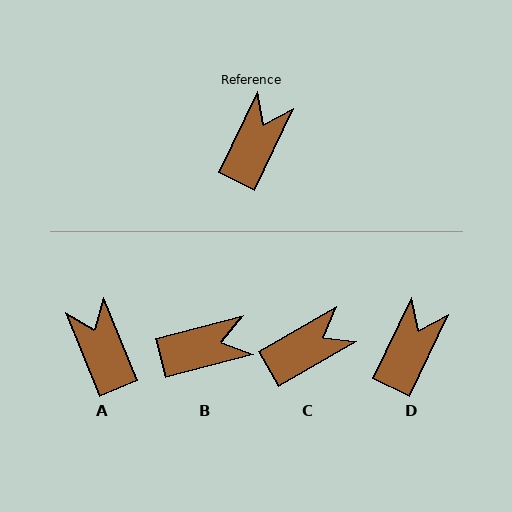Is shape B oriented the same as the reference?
No, it is off by about 50 degrees.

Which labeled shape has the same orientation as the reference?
D.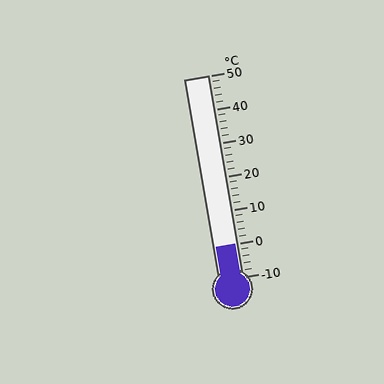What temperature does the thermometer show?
The thermometer shows approximately 0°C.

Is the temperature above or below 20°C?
The temperature is below 20°C.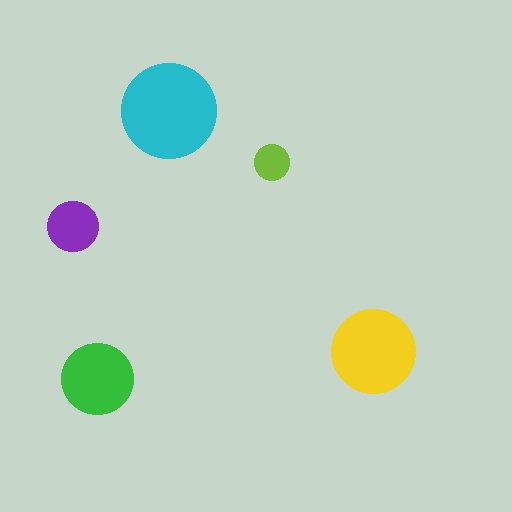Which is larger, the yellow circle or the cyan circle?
The cyan one.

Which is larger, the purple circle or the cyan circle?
The cyan one.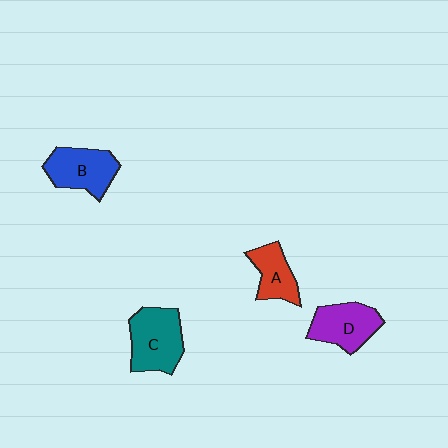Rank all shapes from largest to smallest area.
From largest to smallest: C (teal), B (blue), D (purple), A (red).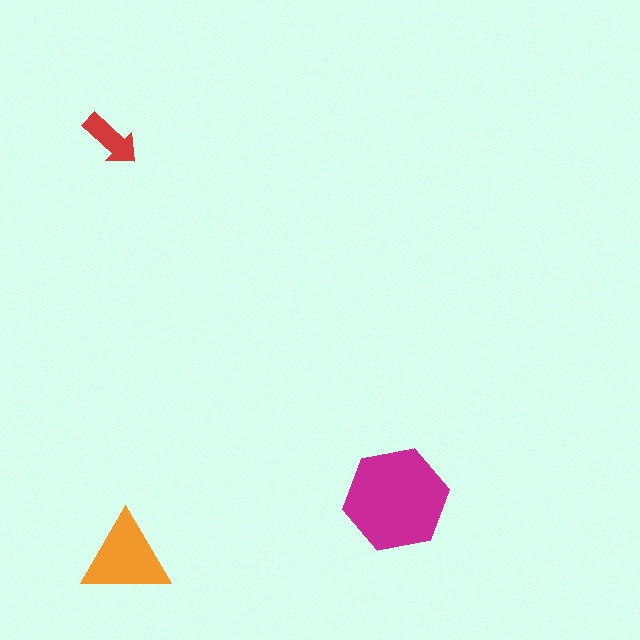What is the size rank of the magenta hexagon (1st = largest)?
1st.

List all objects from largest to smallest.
The magenta hexagon, the orange triangle, the red arrow.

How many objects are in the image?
There are 3 objects in the image.